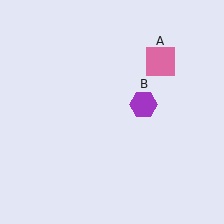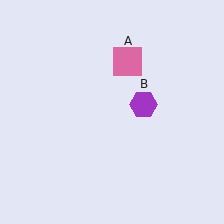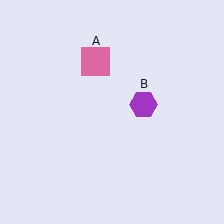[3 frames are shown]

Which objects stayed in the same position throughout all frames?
Purple hexagon (object B) remained stationary.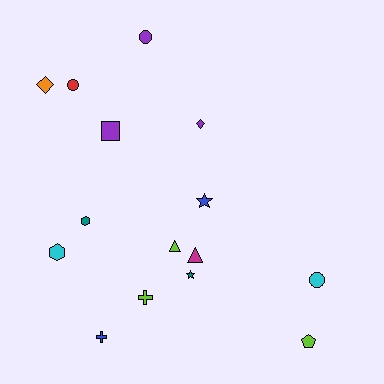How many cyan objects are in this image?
There are 2 cyan objects.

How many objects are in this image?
There are 15 objects.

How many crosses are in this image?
There are 2 crosses.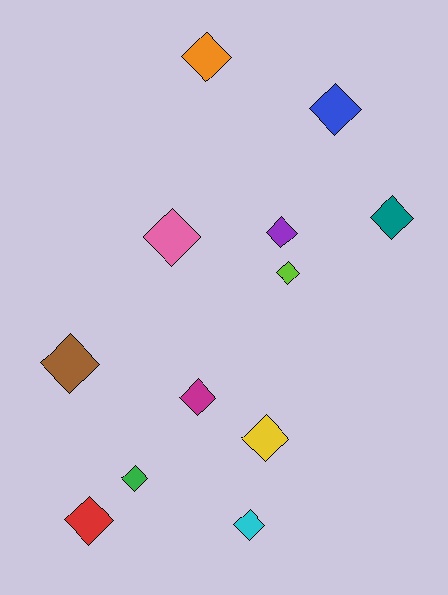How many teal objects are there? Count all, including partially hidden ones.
There is 1 teal object.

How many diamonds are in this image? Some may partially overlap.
There are 12 diamonds.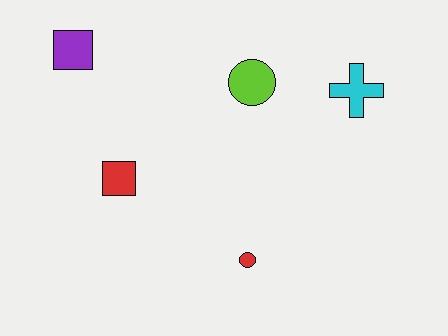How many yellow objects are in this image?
There are no yellow objects.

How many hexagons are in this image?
There are no hexagons.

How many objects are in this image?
There are 5 objects.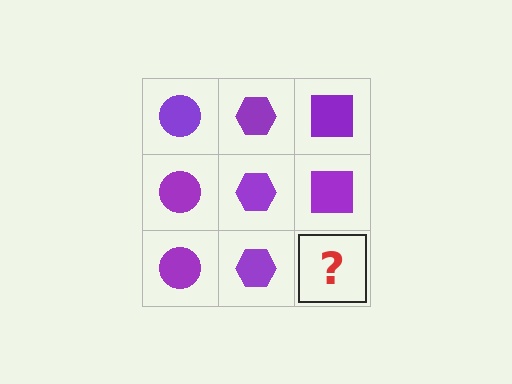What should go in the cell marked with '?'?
The missing cell should contain a purple square.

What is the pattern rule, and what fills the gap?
The rule is that each column has a consistent shape. The gap should be filled with a purple square.